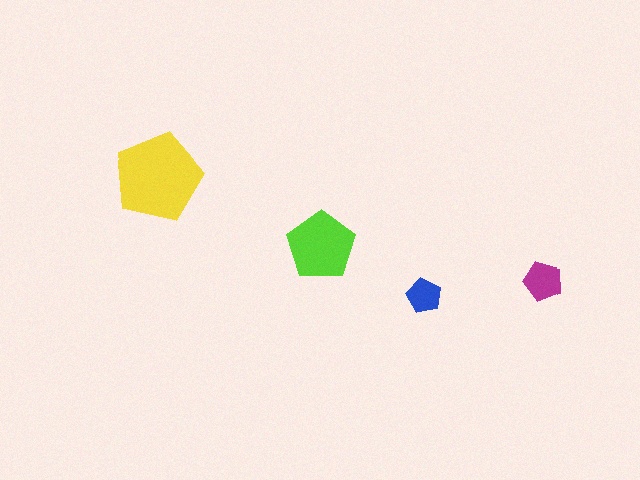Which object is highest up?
The yellow pentagon is topmost.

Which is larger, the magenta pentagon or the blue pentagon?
The magenta one.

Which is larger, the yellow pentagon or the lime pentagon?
The yellow one.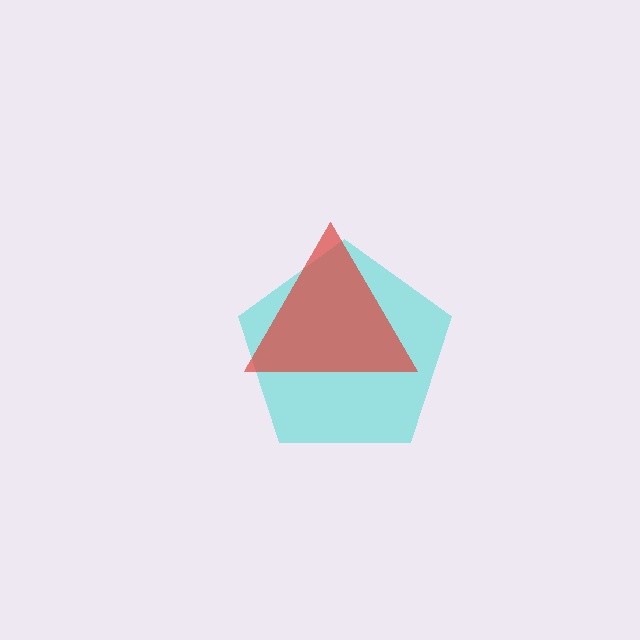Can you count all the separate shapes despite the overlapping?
Yes, there are 2 separate shapes.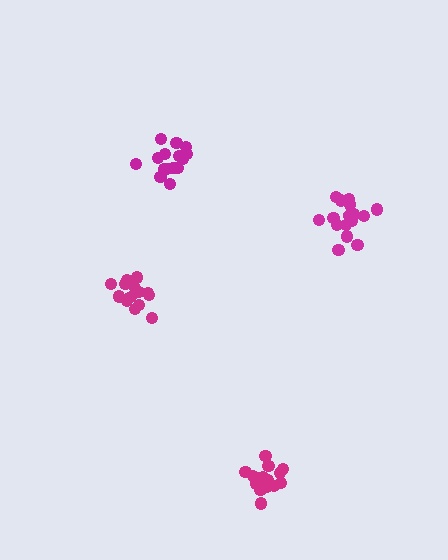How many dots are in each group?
Group 1: 15 dots, Group 2: 16 dots, Group 3: 16 dots, Group 4: 16 dots (63 total).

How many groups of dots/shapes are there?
There are 4 groups.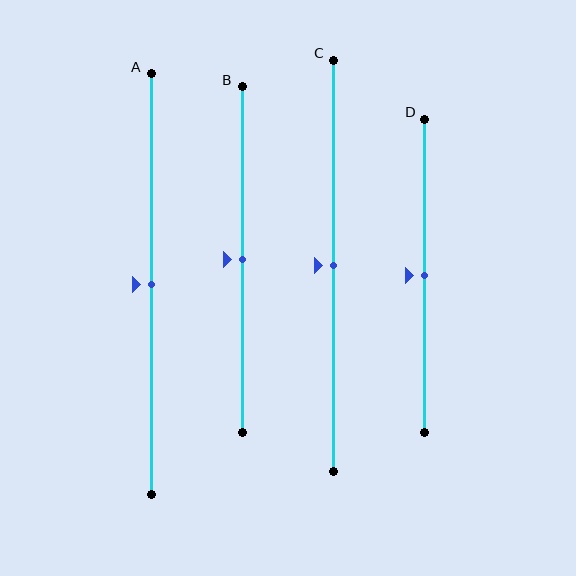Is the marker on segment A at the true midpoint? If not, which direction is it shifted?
Yes, the marker on segment A is at the true midpoint.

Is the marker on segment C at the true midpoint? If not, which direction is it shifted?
Yes, the marker on segment C is at the true midpoint.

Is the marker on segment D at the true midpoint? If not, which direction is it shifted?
Yes, the marker on segment D is at the true midpoint.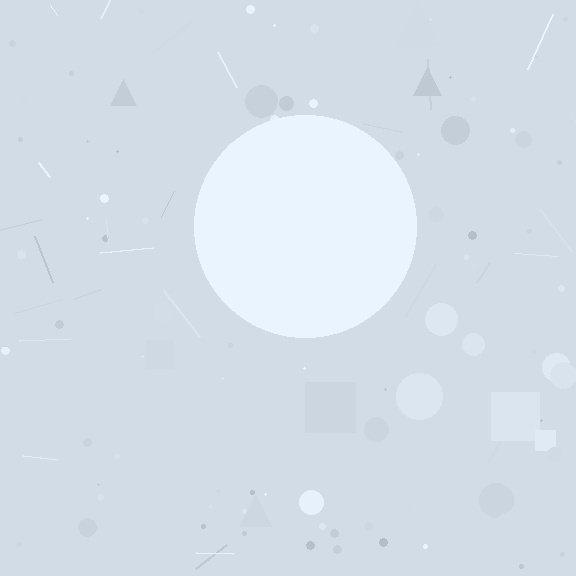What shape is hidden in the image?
A circle is hidden in the image.